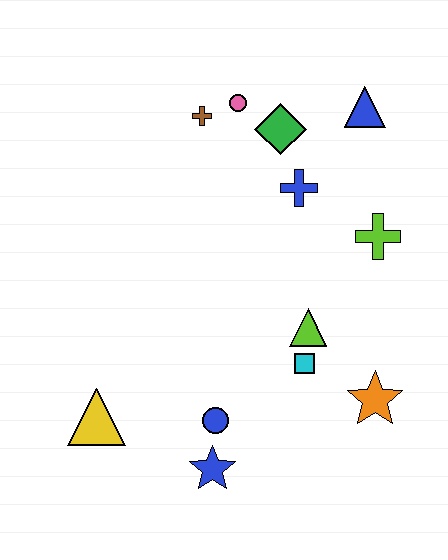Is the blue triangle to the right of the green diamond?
Yes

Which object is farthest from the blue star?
The blue triangle is farthest from the blue star.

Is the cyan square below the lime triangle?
Yes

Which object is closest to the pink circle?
The brown cross is closest to the pink circle.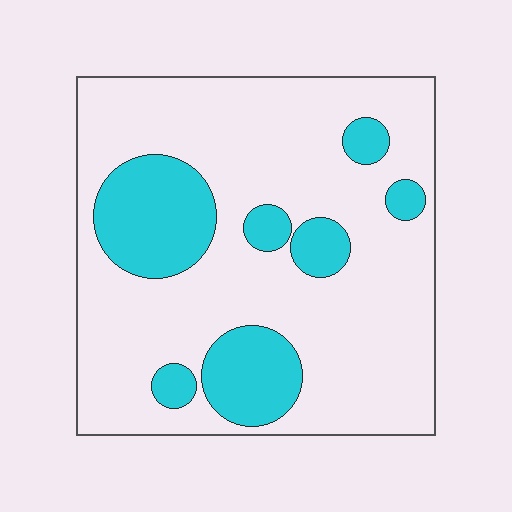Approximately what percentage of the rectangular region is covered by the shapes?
Approximately 25%.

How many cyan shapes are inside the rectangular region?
7.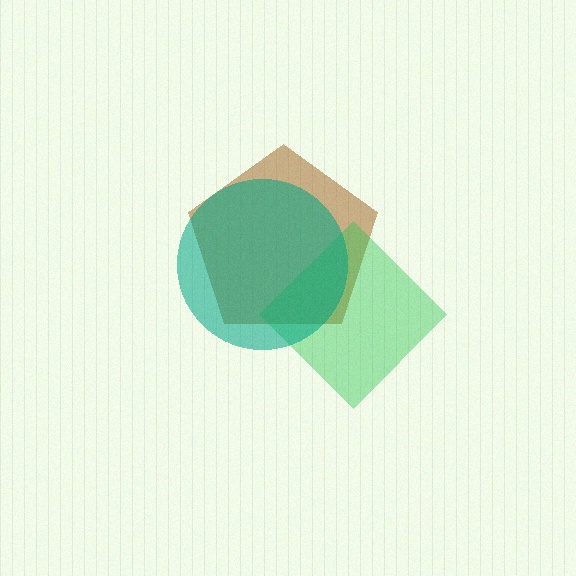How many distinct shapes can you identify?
There are 3 distinct shapes: a brown pentagon, a green diamond, a teal circle.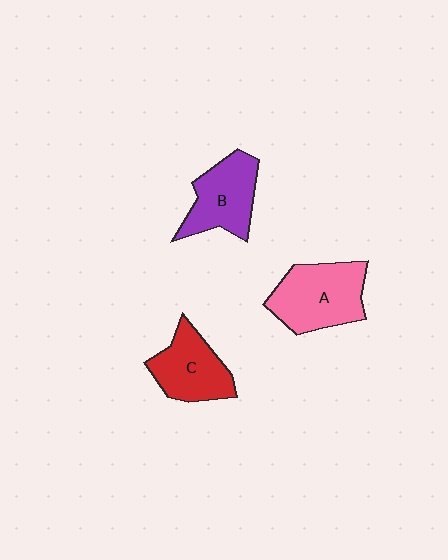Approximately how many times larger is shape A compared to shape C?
Approximately 1.2 times.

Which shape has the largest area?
Shape A (pink).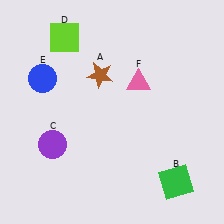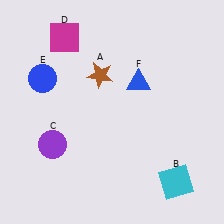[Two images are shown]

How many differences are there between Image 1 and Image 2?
There are 3 differences between the two images.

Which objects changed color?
B changed from green to cyan. D changed from lime to magenta. F changed from pink to blue.